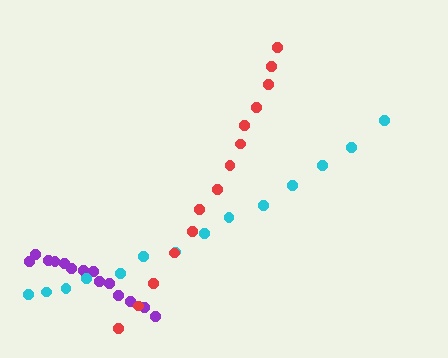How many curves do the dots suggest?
There are 3 distinct paths.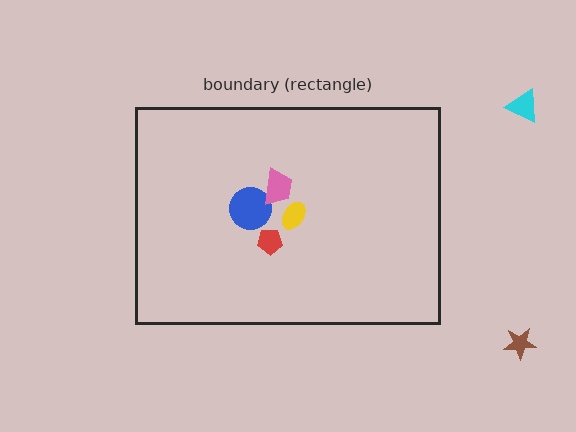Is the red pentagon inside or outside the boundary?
Inside.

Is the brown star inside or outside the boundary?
Outside.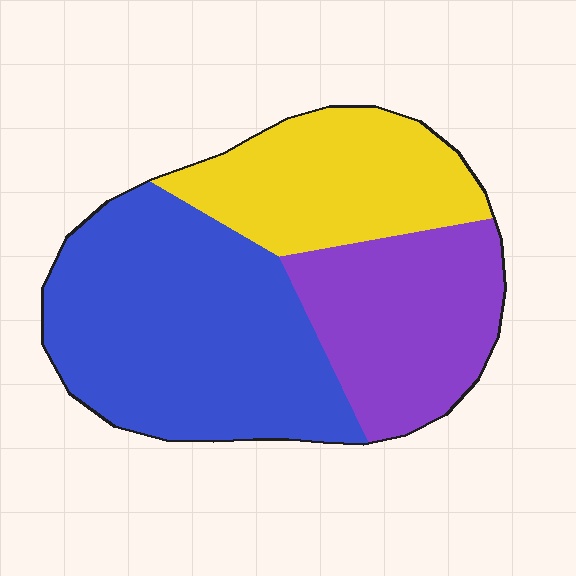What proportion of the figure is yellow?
Yellow takes up about one quarter (1/4) of the figure.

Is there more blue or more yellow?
Blue.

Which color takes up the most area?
Blue, at roughly 45%.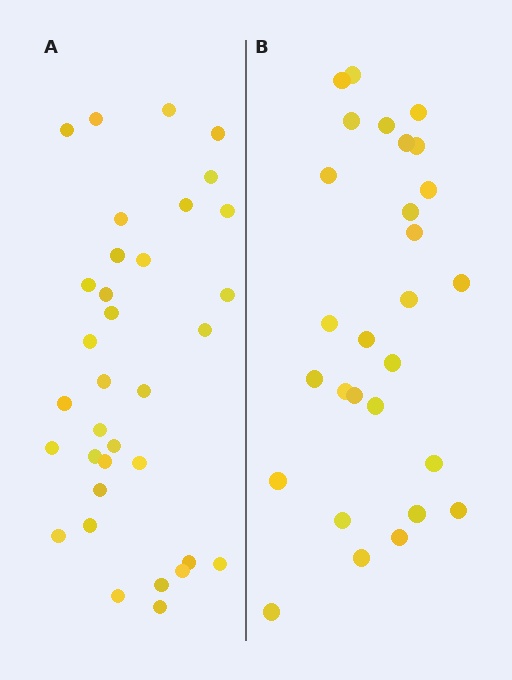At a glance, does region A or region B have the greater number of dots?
Region A (the left region) has more dots.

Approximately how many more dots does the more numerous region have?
Region A has about 6 more dots than region B.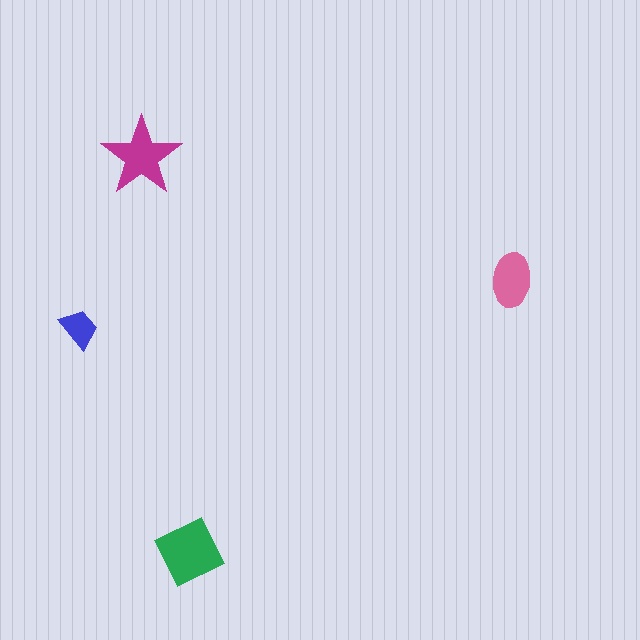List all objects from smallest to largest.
The blue trapezoid, the pink ellipse, the magenta star, the green diamond.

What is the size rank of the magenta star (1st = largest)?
2nd.